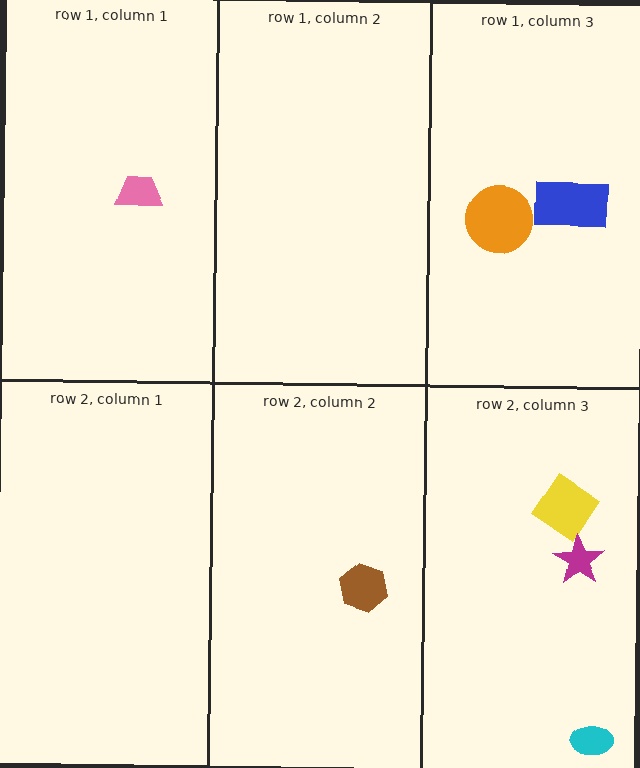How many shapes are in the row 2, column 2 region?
1.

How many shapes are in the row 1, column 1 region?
1.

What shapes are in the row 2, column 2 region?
The brown hexagon.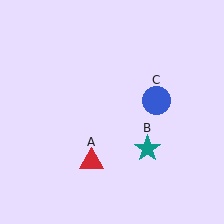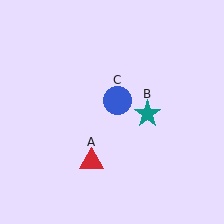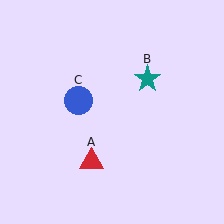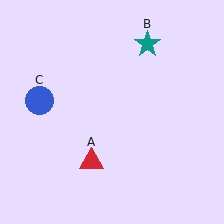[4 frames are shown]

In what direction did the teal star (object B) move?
The teal star (object B) moved up.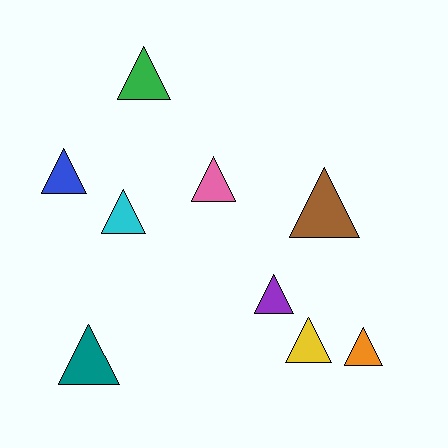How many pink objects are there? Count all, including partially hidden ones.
There is 1 pink object.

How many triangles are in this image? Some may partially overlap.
There are 9 triangles.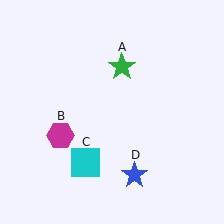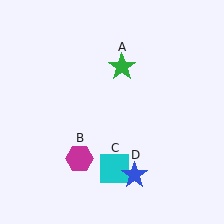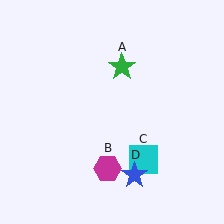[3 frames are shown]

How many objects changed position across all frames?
2 objects changed position: magenta hexagon (object B), cyan square (object C).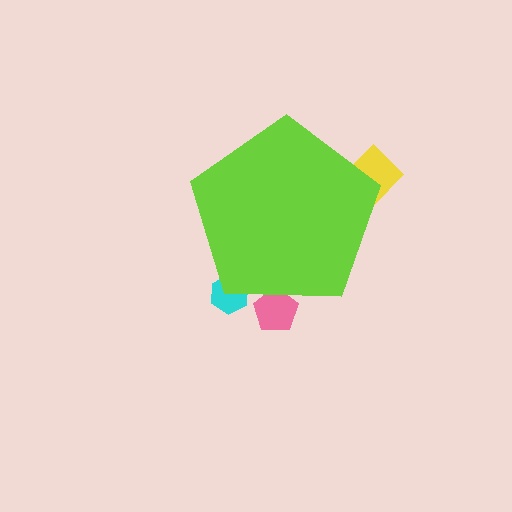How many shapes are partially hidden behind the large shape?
3 shapes are partially hidden.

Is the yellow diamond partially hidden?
Yes, the yellow diamond is partially hidden behind the lime pentagon.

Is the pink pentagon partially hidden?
Yes, the pink pentagon is partially hidden behind the lime pentagon.